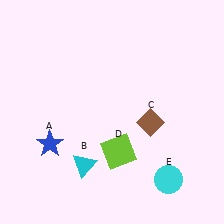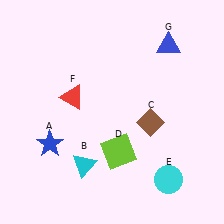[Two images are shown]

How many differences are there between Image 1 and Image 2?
There are 2 differences between the two images.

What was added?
A red triangle (F), a blue triangle (G) were added in Image 2.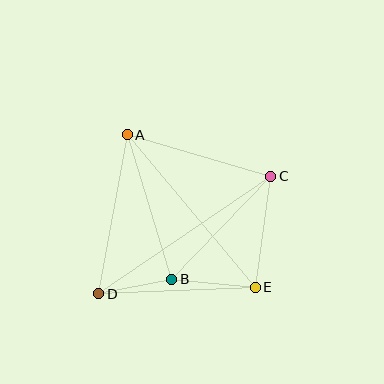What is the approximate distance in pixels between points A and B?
The distance between A and B is approximately 151 pixels.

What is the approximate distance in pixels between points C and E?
The distance between C and E is approximately 112 pixels.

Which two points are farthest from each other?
Points C and D are farthest from each other.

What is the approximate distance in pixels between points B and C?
The distance between B and C is approximately 143 pixels.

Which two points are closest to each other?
Points B and D are closest to each other.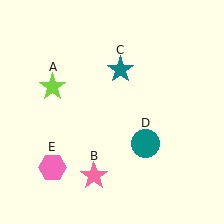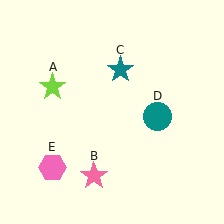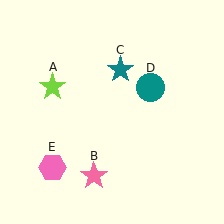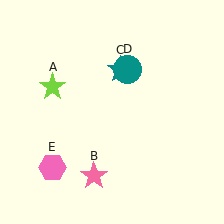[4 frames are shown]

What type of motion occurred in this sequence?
The teal circle (object D) rotated counterclockwise around the center of the scene.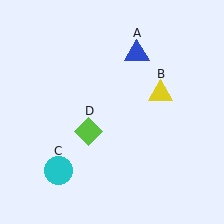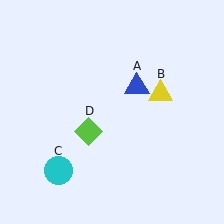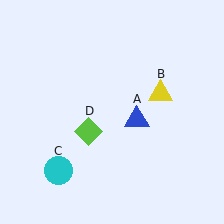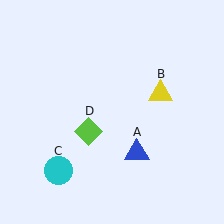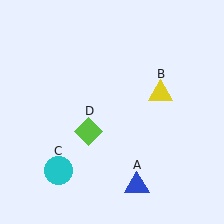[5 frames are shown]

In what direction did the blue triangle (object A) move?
The blue triangle (object A) moved down.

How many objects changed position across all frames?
1 object changed position: blue triangle (object A).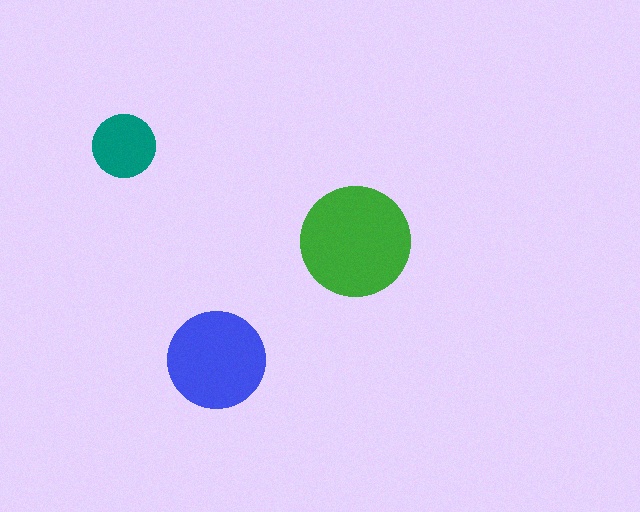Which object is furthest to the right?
The green circle is rightmost.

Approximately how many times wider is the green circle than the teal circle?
About 1.5 times wider.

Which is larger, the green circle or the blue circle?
The green one.